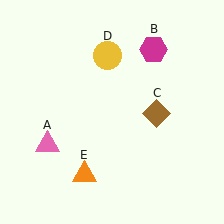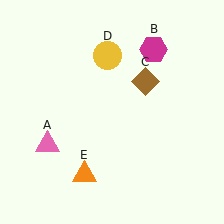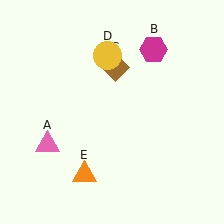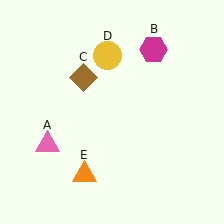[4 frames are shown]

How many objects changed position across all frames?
1 object changed position: brown diamond (object C).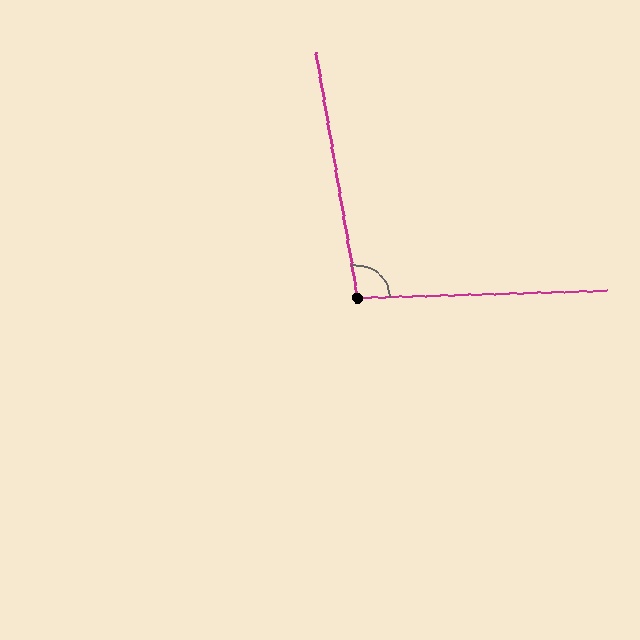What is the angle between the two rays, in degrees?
Approximately 98 degrees.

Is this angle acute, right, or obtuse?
It is obtuse.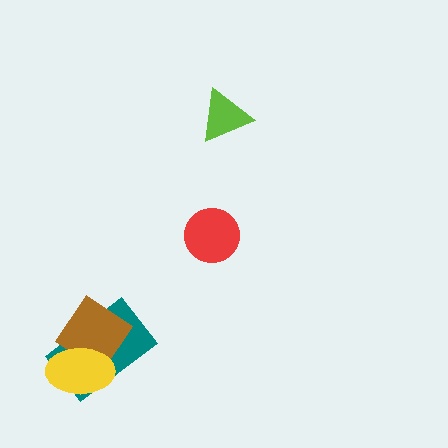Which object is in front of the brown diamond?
The yellow ellipse is in front of the brown diamond.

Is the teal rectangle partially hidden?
Yes, it is partially covered by another shape.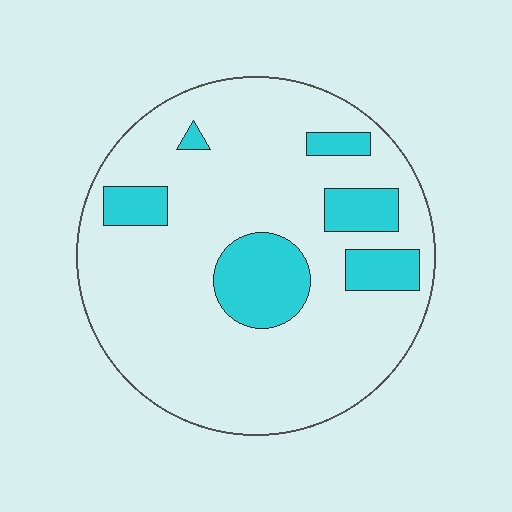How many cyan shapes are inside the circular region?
6.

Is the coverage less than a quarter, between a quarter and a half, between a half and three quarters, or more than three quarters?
Less than a quarter.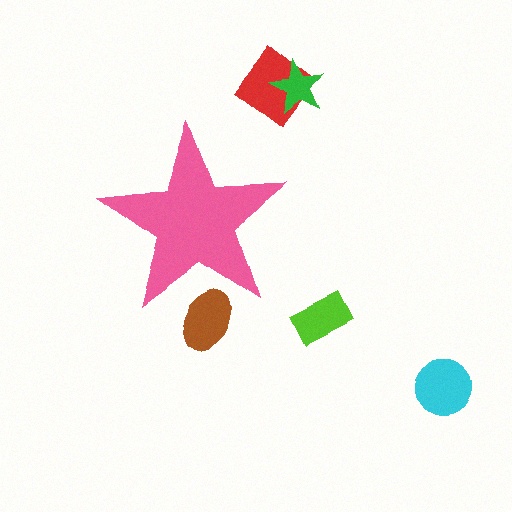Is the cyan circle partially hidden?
No, the cyan circle is fully visible.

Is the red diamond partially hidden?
No, the red diamond is fully visible.